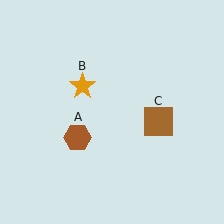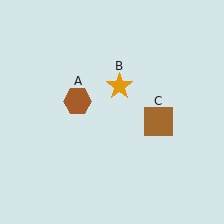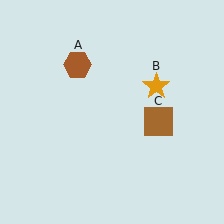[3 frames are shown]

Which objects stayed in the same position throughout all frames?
Brown square (object C) remained stationary.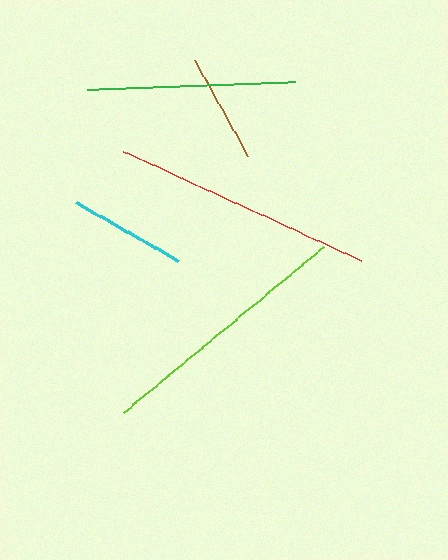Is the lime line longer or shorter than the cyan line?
The lime line is longer than the cyan line.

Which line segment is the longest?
The red line is the longest at approximately 262 pixels.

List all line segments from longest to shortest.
From longest to shortest: red, lime, green, cyan, brown.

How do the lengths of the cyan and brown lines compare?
The cyan and brown lines are approximately the same length.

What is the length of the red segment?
The red segment is approximately 262 pixels long.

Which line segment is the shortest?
The brown line is the shortest at approximately 110 pixels.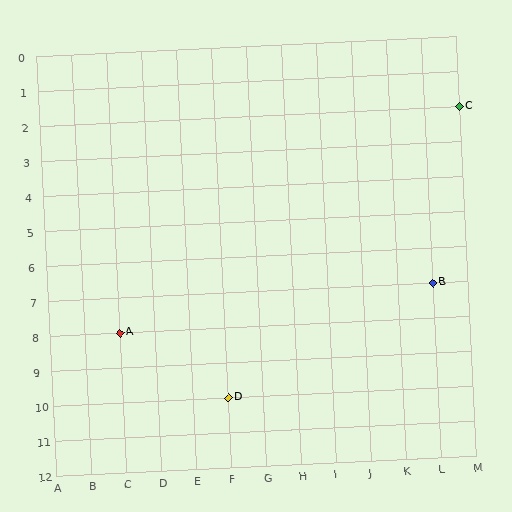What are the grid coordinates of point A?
Point A is at grid coordinates (C, 8).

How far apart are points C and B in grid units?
Points C and B are 1 column and 5 rows apart (about 5.1 grid units diagonally).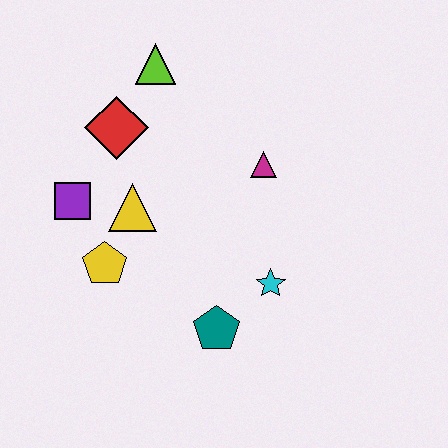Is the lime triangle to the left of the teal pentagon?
Yes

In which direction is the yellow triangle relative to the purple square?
The yellow triangle is to the right of the purple square.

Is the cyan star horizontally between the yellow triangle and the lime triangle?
No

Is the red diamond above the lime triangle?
No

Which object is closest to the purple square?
The yellow triangle is closest to the purple square.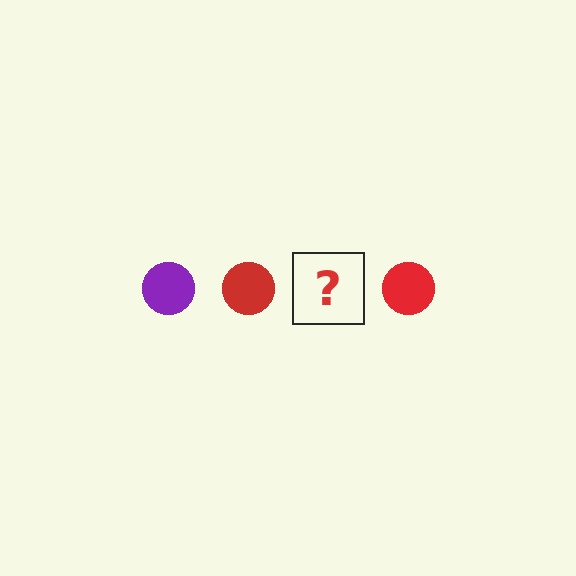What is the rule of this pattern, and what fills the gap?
The rule is that the pattern cycles through purple, red circles. The gap should be filled with a purple circle.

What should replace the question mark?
The question mark should be replaced with a purple circle.